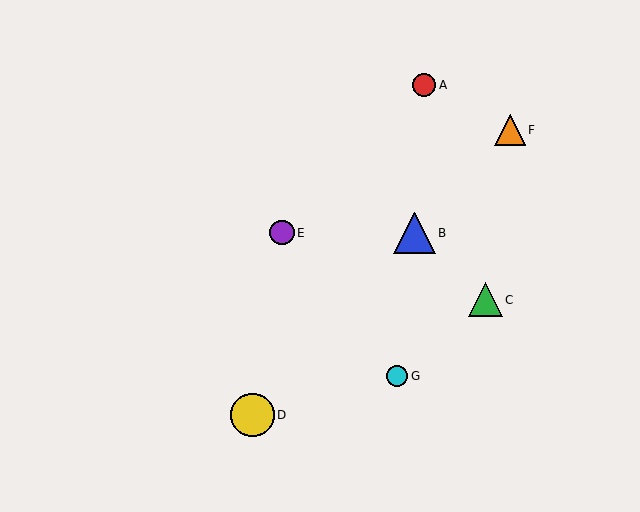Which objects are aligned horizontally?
Objects B, E are aligned horizontally.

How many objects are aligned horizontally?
2 objects (B, E) are aligned horizontally.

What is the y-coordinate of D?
Object D is at y≈415.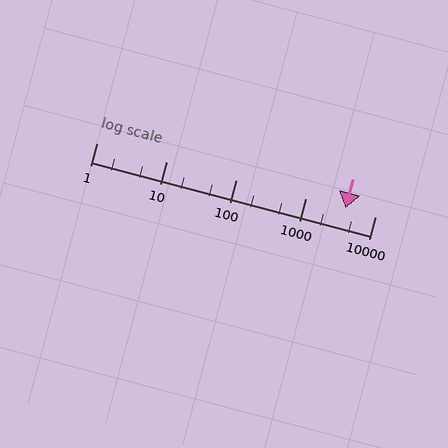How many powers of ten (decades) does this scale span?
The scale spans 4 decades, from 1 to 10000.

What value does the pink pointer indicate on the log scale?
The pointer indicates approximately 3800.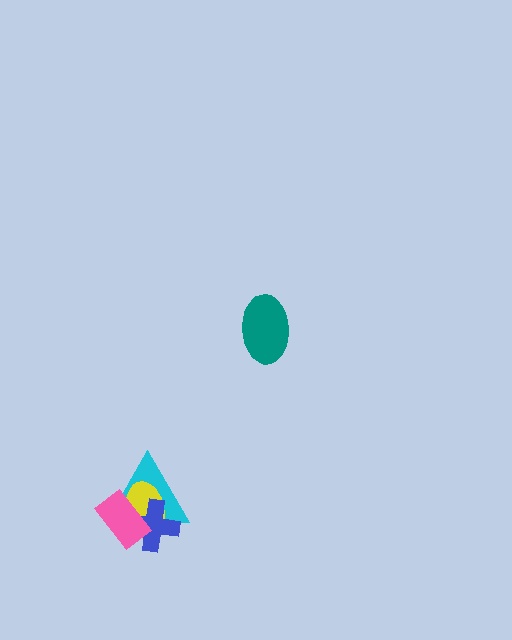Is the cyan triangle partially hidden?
Yes, it is partially covered by another shape.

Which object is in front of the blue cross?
The pink rectangle is in front of the blue cross.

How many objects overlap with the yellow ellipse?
3 objects overlap with the yellow ellipse.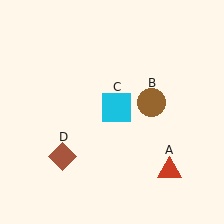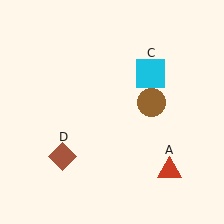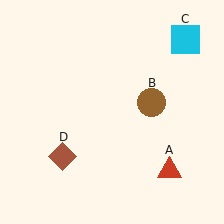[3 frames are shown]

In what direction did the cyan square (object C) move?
The cyan square (object C) moved up and to the right.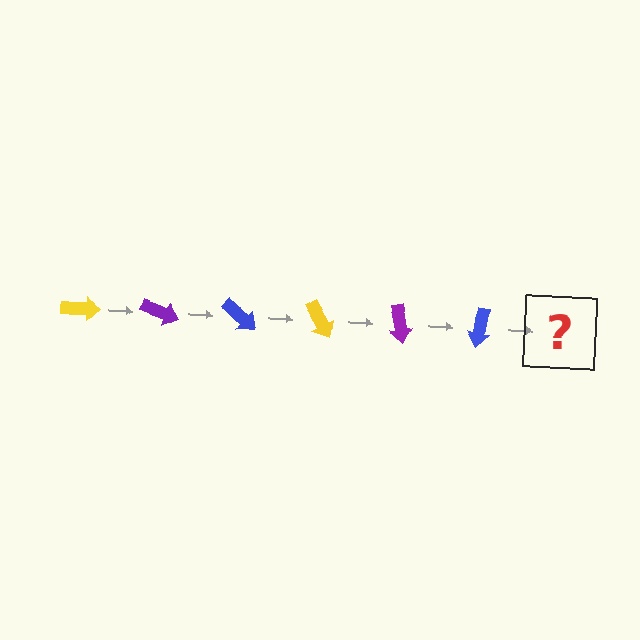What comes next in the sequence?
The next element should be a yellow arrow, rotated 120 degrees from the start.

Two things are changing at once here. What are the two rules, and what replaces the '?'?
The two rules are that it rotates 20 degrees each step and the color cycles through yellow, purple, and blue. The '?' should be a yellow arrow, rotated 120 degrees from the start.